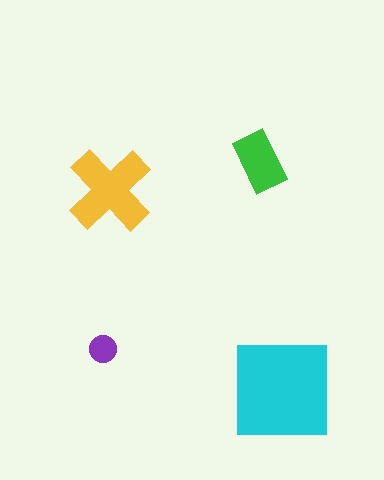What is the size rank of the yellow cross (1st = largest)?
2nd.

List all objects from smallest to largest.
The purple circle, the green rectangle, the yellow cross, the cyan square.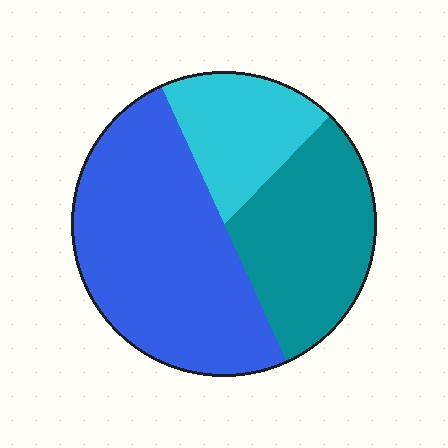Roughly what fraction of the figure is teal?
Teal covers 31% of the figure.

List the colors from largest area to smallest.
From largest to smallest: blue, teal, cyan.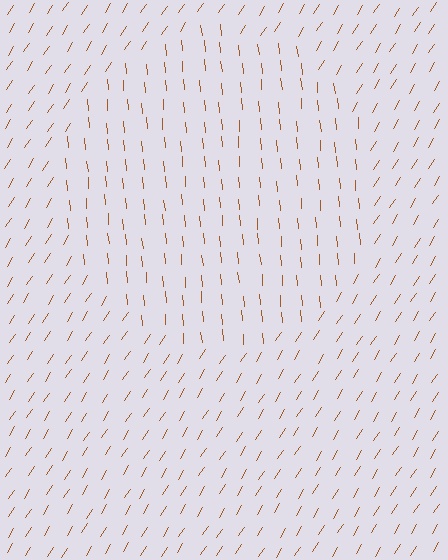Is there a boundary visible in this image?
Yes, there is a texture boundary formed by a change in line orientation.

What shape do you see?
I see a circle.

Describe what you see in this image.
The image is filled with small brown line segments. A circle region in the image has lines oriented differently from the surrounding lines, creating a visible texture boundary.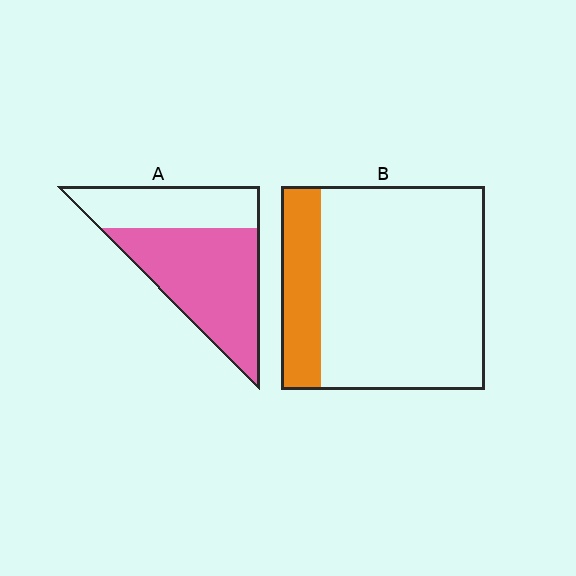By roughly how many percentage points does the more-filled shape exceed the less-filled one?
By roughly 45 percentage points (A over B).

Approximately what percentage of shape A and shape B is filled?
A is approximately 65% and B is approximately 20%.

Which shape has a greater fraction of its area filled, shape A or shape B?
Shape A.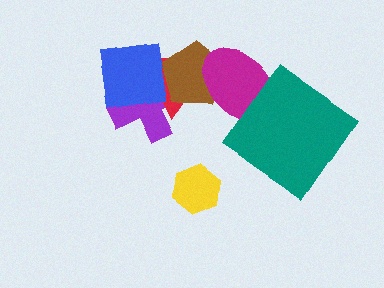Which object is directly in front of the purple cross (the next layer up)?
The red triangle is directly in front of the purple cross.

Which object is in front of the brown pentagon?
The magenta ellipse is in front of the brown pentagon.